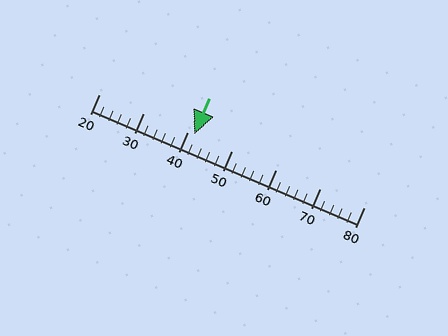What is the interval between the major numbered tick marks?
The major tick marks are spaced 10 units apart.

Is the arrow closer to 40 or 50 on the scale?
The arrow is closer to 40.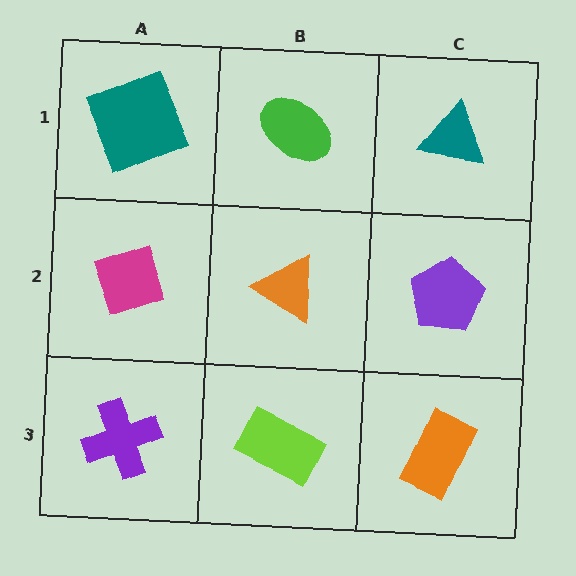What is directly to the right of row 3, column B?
An orange rectangle.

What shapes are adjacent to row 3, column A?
A magenta diamond (row 2, column A), a lime rectangle (row 3, column B).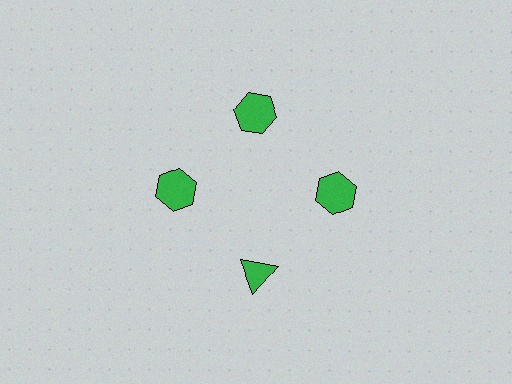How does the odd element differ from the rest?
It has a different shape: triangle instead of hexagon.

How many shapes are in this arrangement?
There are 4 shapes arranged in a ring pattern.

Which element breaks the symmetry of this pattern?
The green triangle at roughly the 6 o'clock position breaks the symmetry. All other shapes are green hexagons.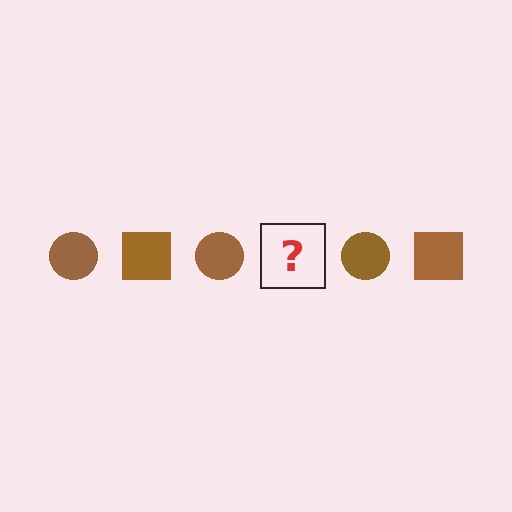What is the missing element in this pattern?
The missing element is a brown square.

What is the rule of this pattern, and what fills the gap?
The rule is that the pattern cycles through circle, square shapes in brown. The gap should be filled with a brown square.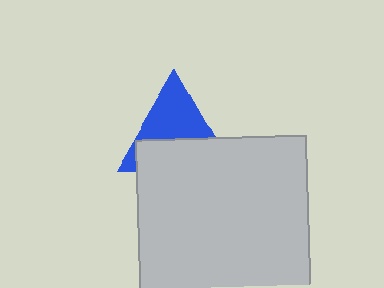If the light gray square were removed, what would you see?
You would see the complete blue triangle.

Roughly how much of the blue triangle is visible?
About half of it is visible (roughly 52%).